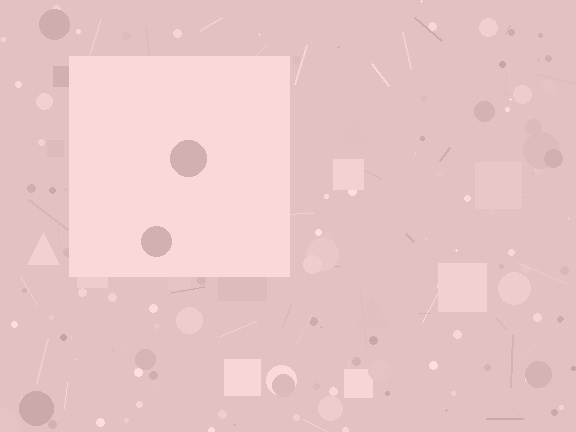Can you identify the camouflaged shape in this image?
The camouflaged shape is a square.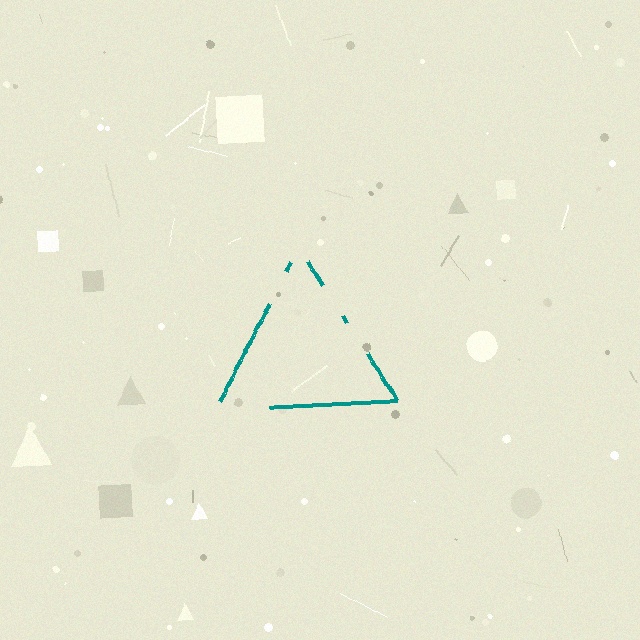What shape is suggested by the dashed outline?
The dashed outline suggests a triangle.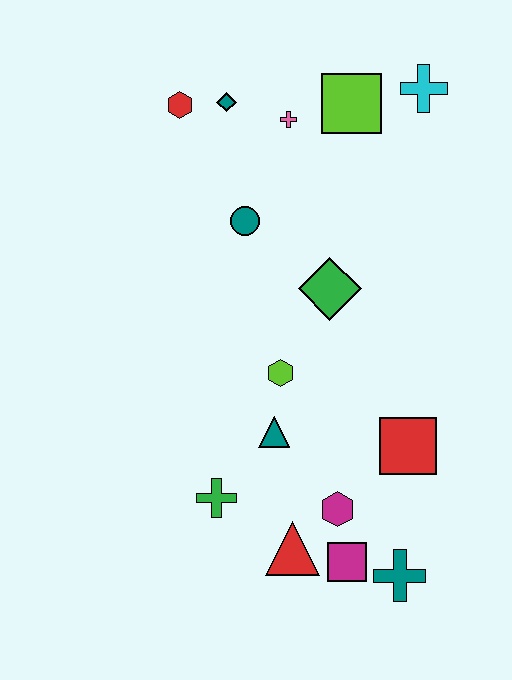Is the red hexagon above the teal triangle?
Yes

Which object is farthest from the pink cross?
The teal cross is farthest from the pink cross.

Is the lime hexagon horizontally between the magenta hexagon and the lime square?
No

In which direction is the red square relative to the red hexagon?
The red square is below the red hexagon.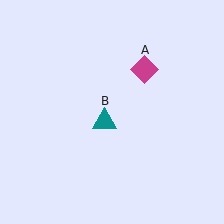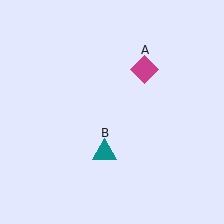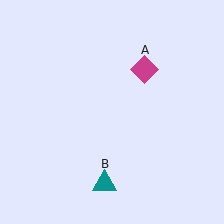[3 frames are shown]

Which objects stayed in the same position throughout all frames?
Magenta diamond (object A) remained stationary.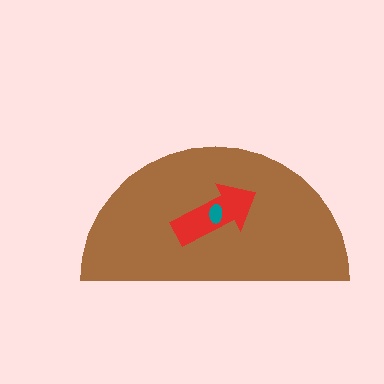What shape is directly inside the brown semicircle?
The red arrow.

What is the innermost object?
The teal ellipse.